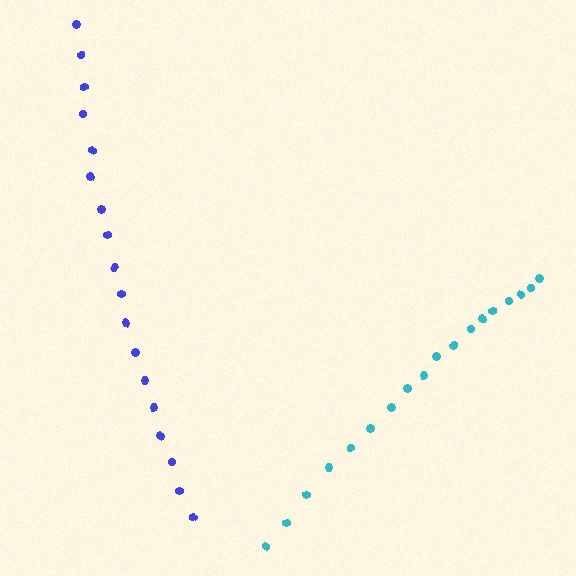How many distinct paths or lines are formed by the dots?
There are 2 distinct paths.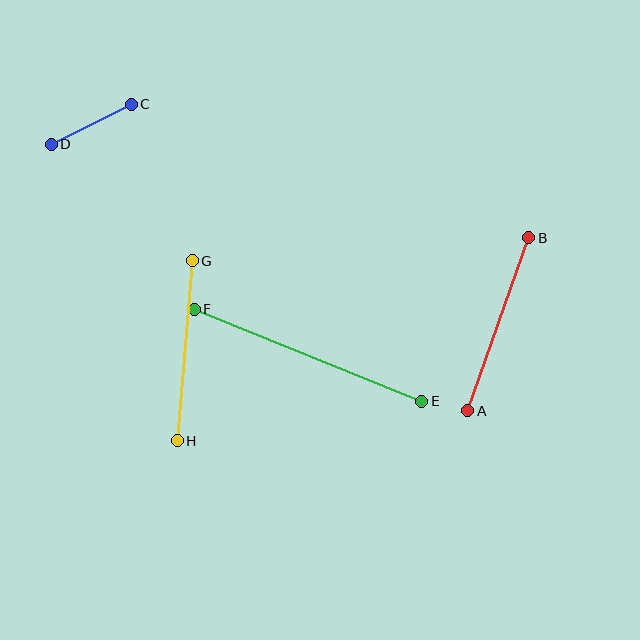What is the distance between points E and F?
The distance is approximately 246 pixels.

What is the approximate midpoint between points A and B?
The midpoint is at approximately (498, 324) pixels.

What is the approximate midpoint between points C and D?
The midpoint is at approximately (91, 124) pixels.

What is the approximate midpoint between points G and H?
The midpoint is at approximately (185, 351) pixels.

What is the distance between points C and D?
The distance is approximately 90 pixels.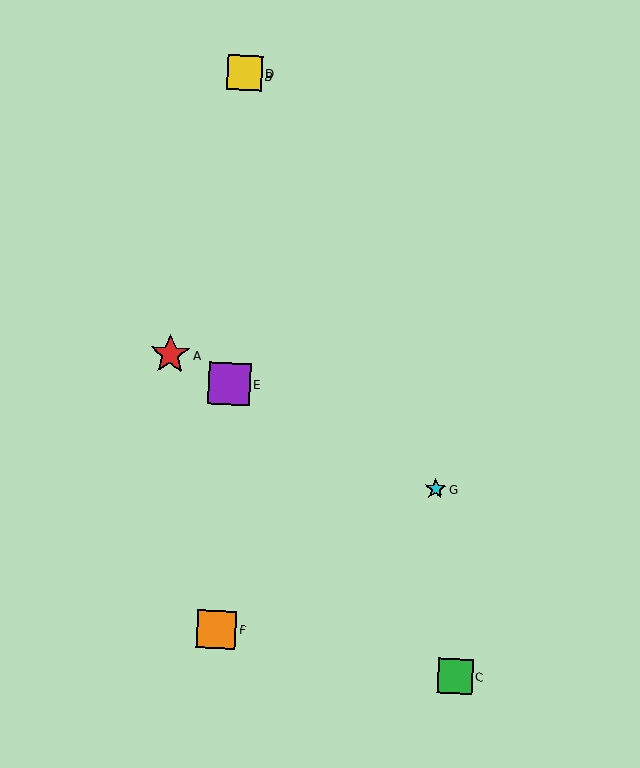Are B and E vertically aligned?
Yes, both are at x≈245.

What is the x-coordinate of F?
Object F is at x≈217.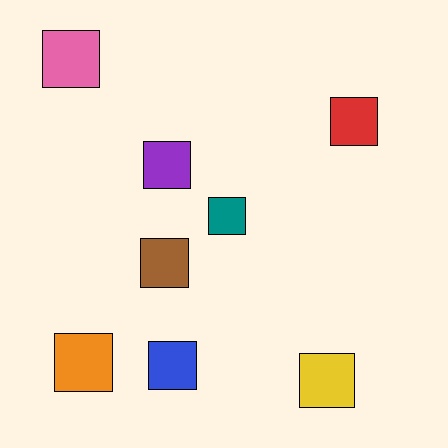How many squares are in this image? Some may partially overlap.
There are 8 squares.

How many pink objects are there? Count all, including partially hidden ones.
There is 1 pink object.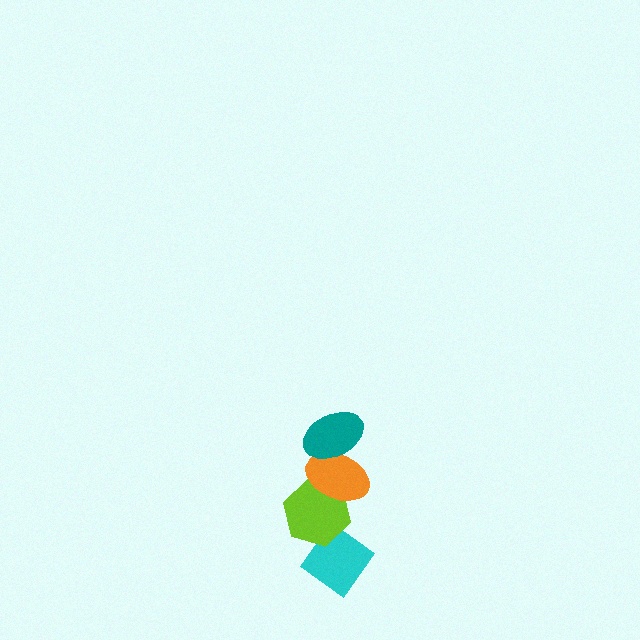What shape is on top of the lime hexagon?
The orange ellipse is on top of the lime hexagon.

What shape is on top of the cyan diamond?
The lime hexagon is on top of the cyan diamond.